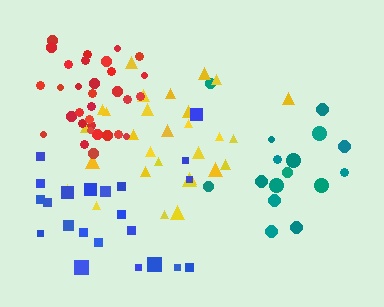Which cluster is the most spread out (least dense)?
Teal.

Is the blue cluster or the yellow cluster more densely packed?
Yellow.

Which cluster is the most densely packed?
Red.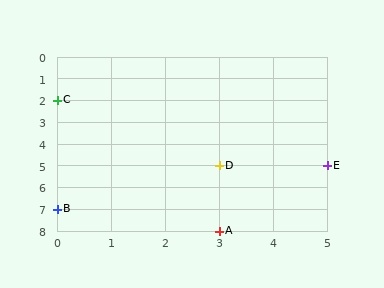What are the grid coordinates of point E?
Point E is at grid coordinates (5, 5).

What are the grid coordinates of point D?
Point D is at grid coordinates (3, 5).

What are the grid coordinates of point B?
Point B is at grid coordinates (0, 7).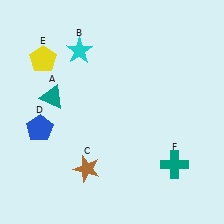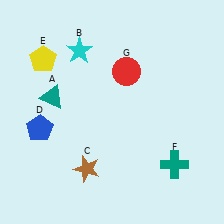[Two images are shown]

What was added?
A red circle (G) was added in Image 2.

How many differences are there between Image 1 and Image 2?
There is 1 difference between the two images.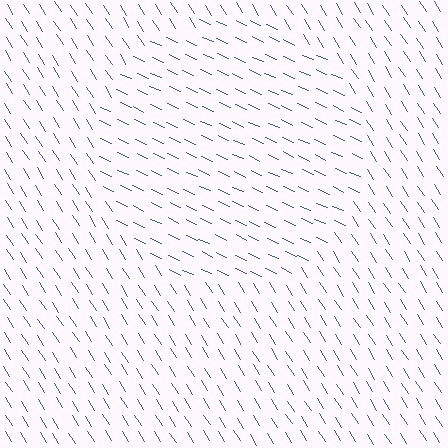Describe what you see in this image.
The image is filled with small blue line segments. A circle region in the image has lines oriented differently from the surrounding lines, creating a visible texture boundary.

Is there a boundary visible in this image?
Yes, there is a texture boundary formed by a change in line orientation.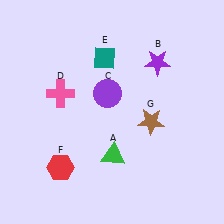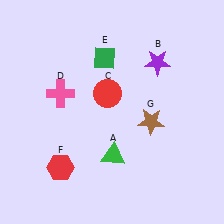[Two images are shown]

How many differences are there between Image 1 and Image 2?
There are 2 differences between the two images.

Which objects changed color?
C changed from purple to red. E changed from teal to green.